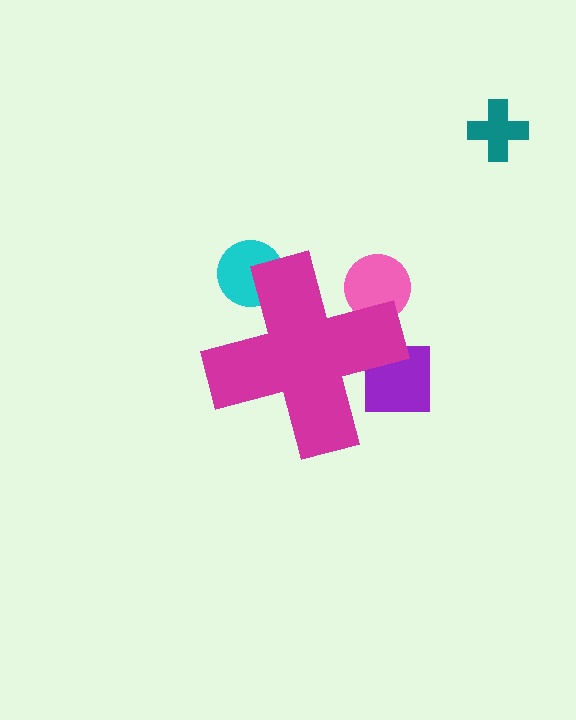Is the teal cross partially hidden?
No, the teal cross is fully visible.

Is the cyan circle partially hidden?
Yes, the cyan circle is partially hidden behind the magenta cross.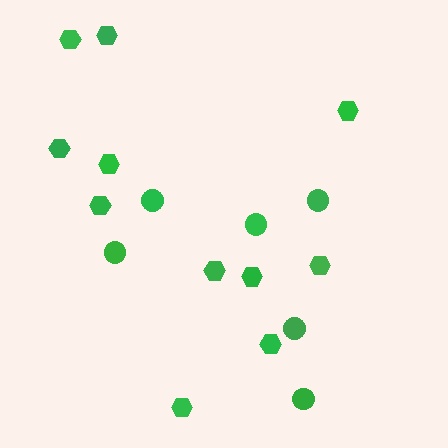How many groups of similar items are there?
There are 2 groups: one group of circles (6) and one group of hexagons (11).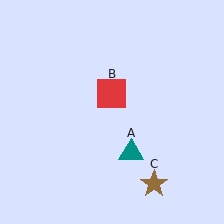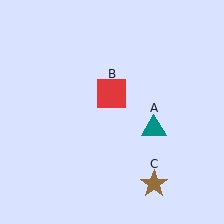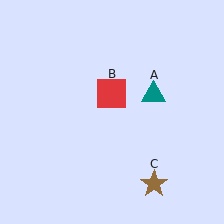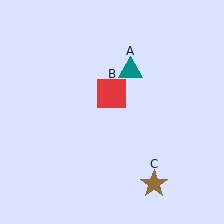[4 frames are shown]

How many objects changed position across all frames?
1 object changed position: teal triangle (object A).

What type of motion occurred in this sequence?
The teal triangle (object A) rotated counterclockwise around the center of the scene.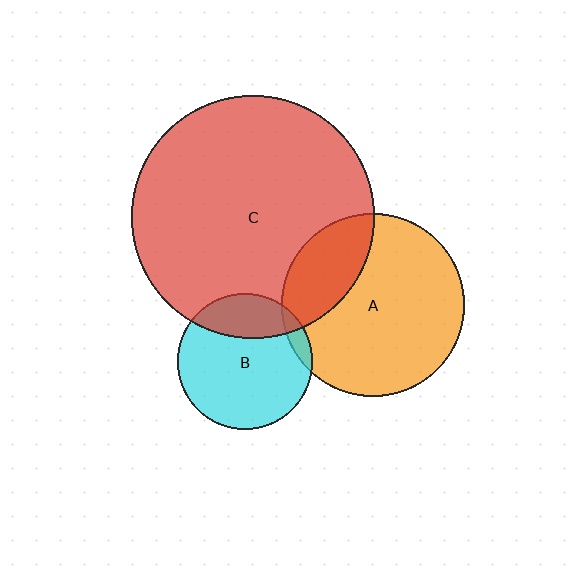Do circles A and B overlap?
Yes.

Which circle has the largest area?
Circle C (red).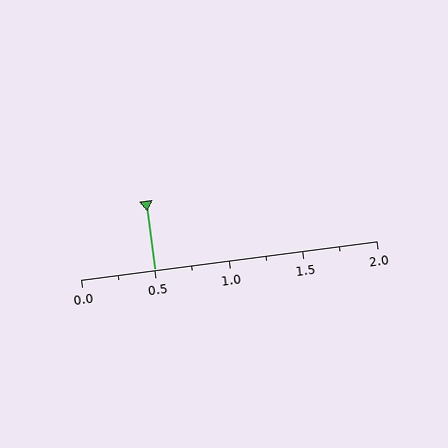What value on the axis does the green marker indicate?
The marker indicates approximately 0.5.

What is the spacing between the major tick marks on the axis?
The major ticks are spaced 0.5 apart.